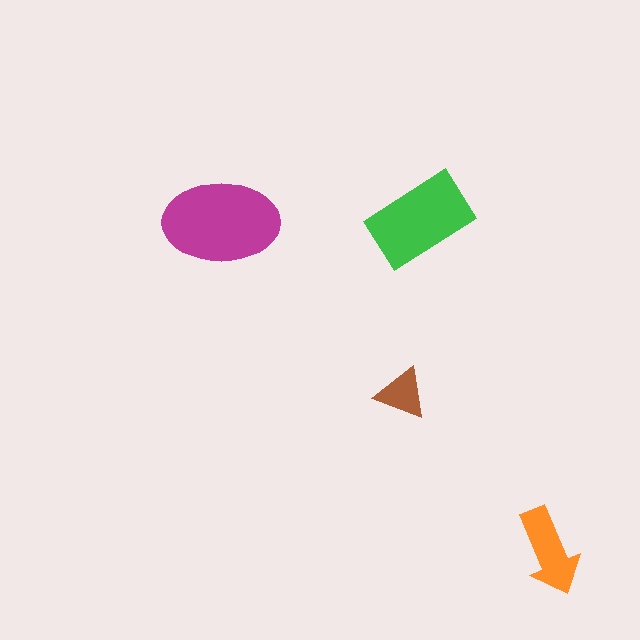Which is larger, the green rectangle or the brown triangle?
The green rectangle.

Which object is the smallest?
The brown triangle.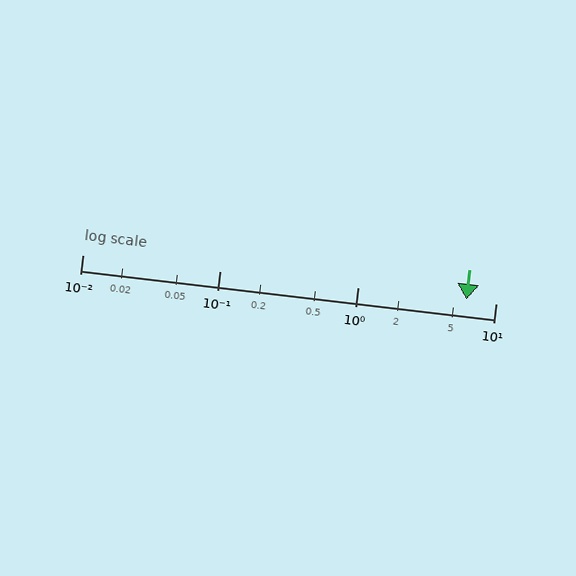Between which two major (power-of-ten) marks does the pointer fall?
The pointer is between 1 and 10.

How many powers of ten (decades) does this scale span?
The scale spans 3 decades, from 0.01 to 10.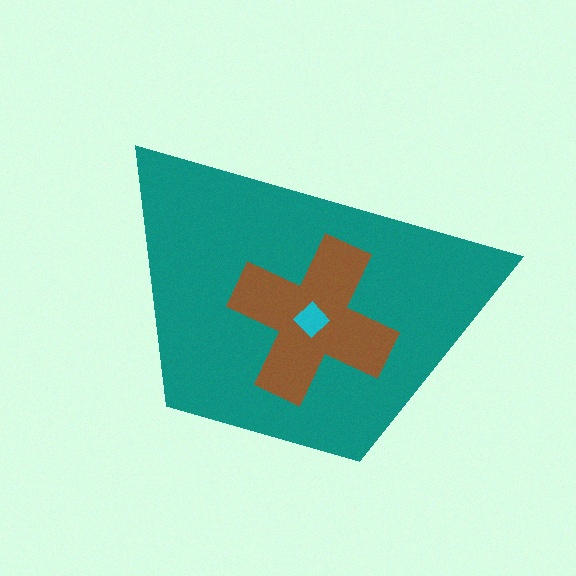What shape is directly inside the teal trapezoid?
The brown cross.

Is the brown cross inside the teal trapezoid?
Yes.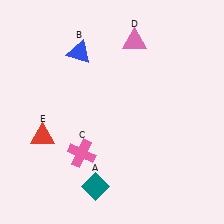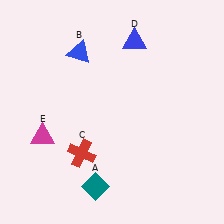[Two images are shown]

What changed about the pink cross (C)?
In Image 1, C is pink. In Image 2, it changed to red.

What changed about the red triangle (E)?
In Image 1, E is red. In Image 2, it changed to magenta.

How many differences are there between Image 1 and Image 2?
There are 3 differences between the two images.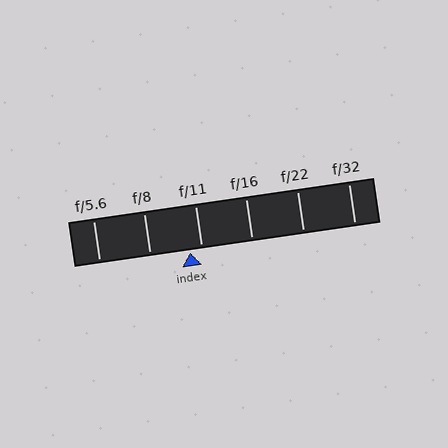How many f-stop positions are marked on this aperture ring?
There are 6 f-stop positions marked.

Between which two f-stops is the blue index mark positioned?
The index mark is between f/8 and f/11.